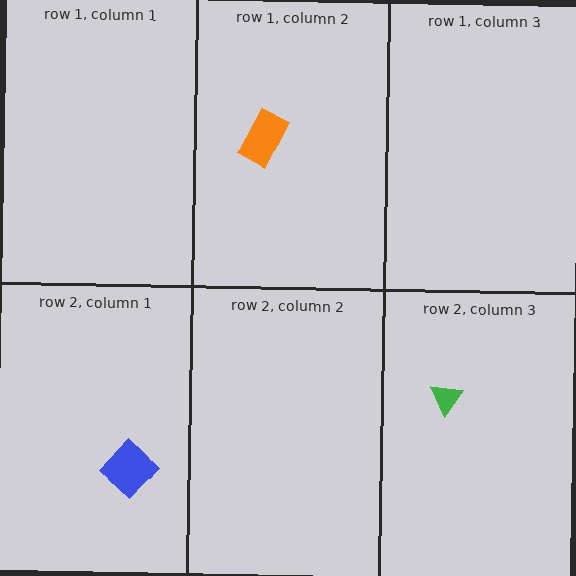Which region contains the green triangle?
The row 2, column 3 region.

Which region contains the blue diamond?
The row 2, column 1 region.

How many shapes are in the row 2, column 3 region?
1.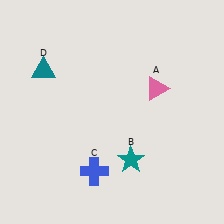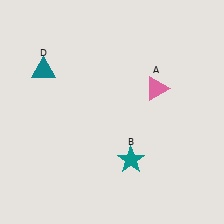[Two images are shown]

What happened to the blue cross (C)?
The blue cross (C) was removed in Image 2. It was in the bottom-left area of Image 1.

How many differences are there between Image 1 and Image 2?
There is 1 difference between the two images.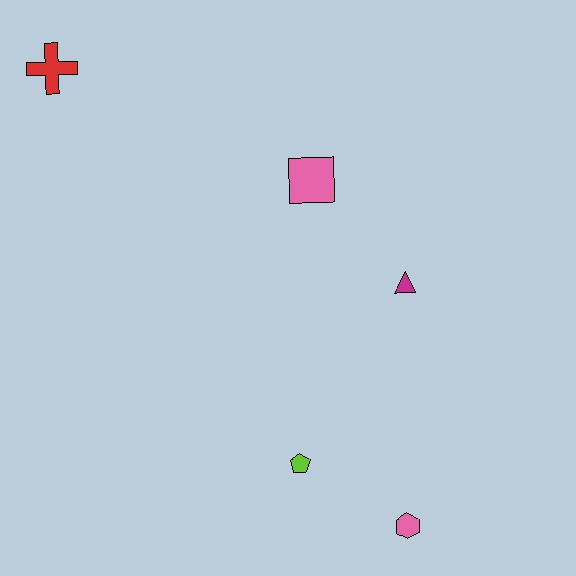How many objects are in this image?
There are 5 objects.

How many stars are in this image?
There are no stars.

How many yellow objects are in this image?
There are no yellow objects.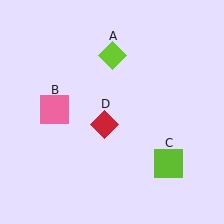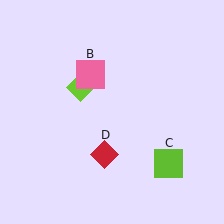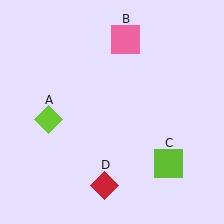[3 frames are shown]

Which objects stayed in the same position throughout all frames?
Lime square (object C) remained stationary.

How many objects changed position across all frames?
3 objects changed position: lime diamond (object A), pink square (object B), red diamond (object D).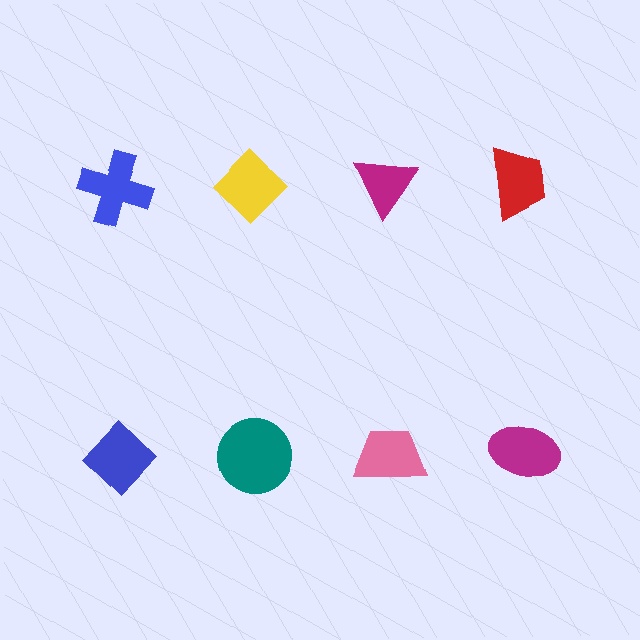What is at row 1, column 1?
A blue cross.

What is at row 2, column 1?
A blue diamond.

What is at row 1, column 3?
A magenta triangle.